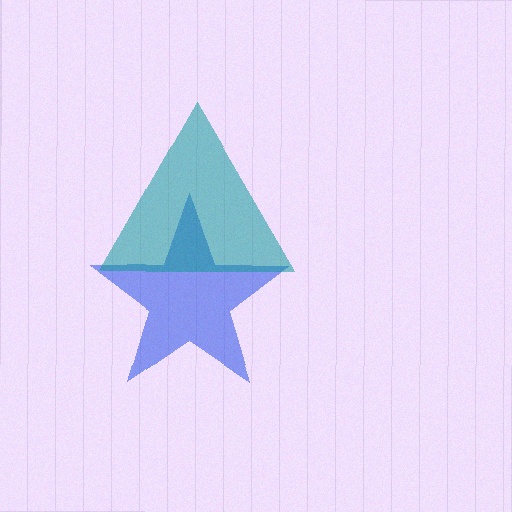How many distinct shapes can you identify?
There are 2 distinct shapes: a blue star, a teal triangle.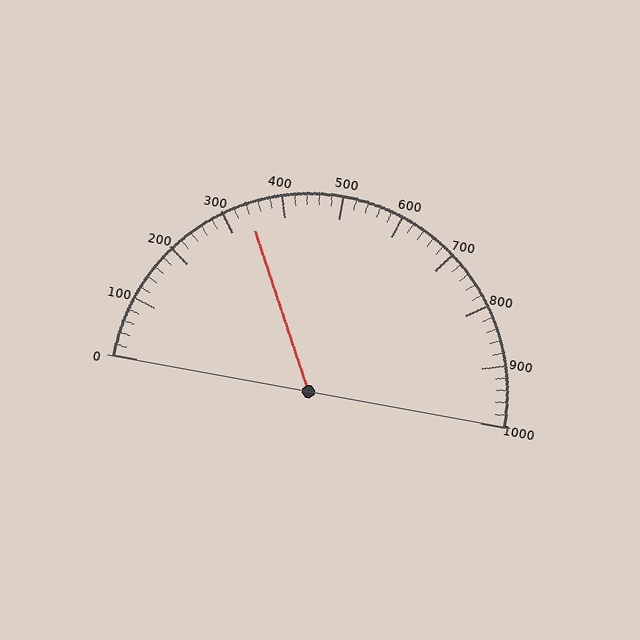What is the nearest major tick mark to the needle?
The nearest major tick mark is 300.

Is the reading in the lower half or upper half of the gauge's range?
The reading is in the lower half of the range (0 to 1000).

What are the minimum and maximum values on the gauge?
The gauge ranges from 0 to 1000.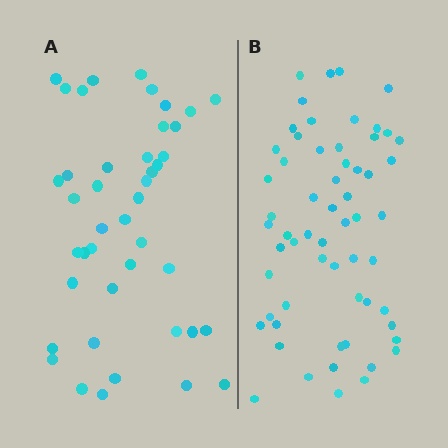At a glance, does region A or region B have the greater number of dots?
Region B (the right region) has more dots.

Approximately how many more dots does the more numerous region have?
Region B has approximately 15 more dots than region A.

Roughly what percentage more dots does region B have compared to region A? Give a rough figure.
About 40% more.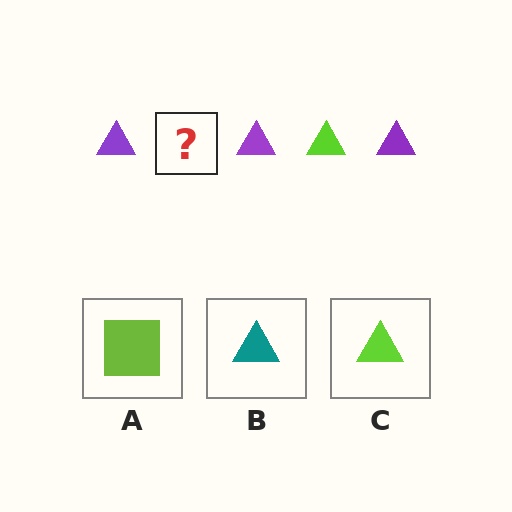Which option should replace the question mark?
Option C.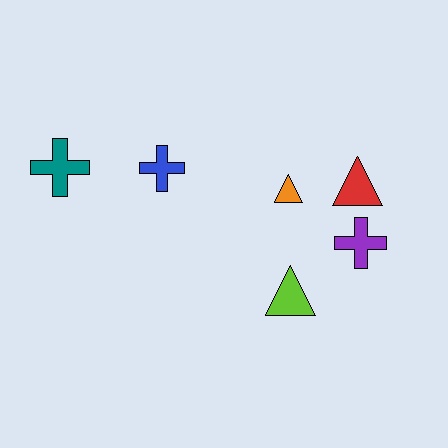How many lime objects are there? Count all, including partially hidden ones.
There is 1 lime object.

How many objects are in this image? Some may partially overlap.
There are 6 objects.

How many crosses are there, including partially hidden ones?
There are 3 crosses.